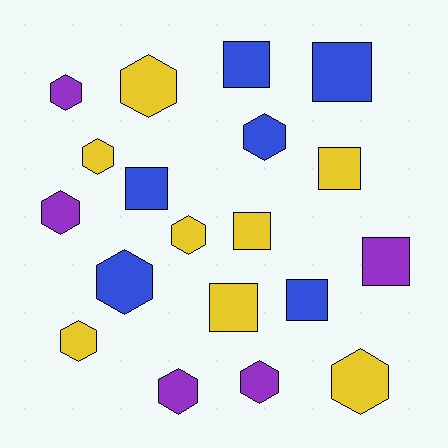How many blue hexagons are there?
There are 2 blue hexagons.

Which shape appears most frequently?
Hexagon, with 11 objects.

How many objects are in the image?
There are 19 objects.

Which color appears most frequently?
Yellow, with 8 objects.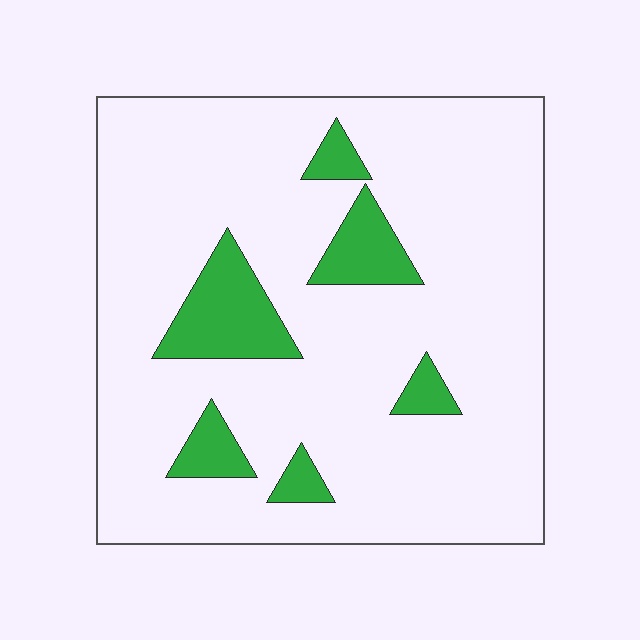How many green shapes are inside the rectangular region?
6.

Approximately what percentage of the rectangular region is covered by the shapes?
Approximately 15%.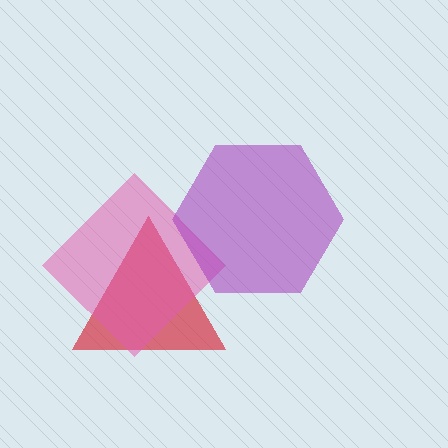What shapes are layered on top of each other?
The layered shapes are: a red triangle, a pink diamond, a purple hexagon.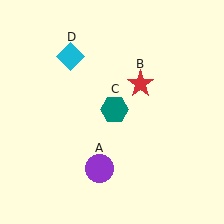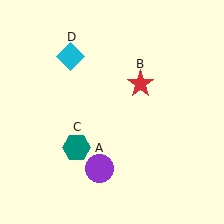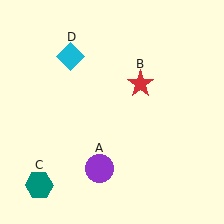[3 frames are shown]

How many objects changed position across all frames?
1 object changed position: teal hexagon (object C).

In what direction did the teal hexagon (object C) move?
The teal hexagon (object C) moved down and to the left.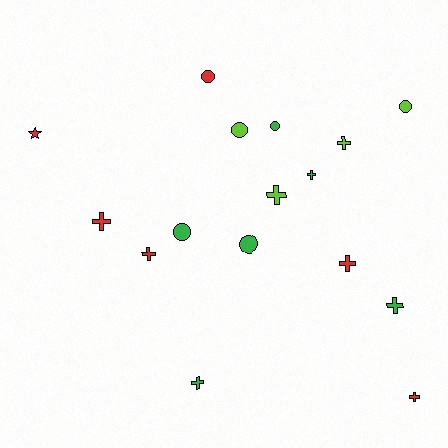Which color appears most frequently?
Red, with 6 objects.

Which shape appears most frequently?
Cross, with 9 objects.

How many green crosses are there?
There are 3 green crosses.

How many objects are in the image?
There are 16 objects.